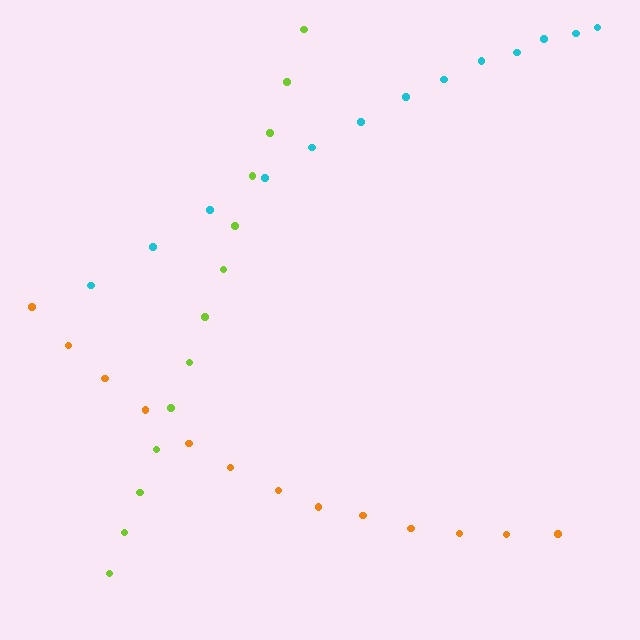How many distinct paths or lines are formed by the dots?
There are 3 distinct paths.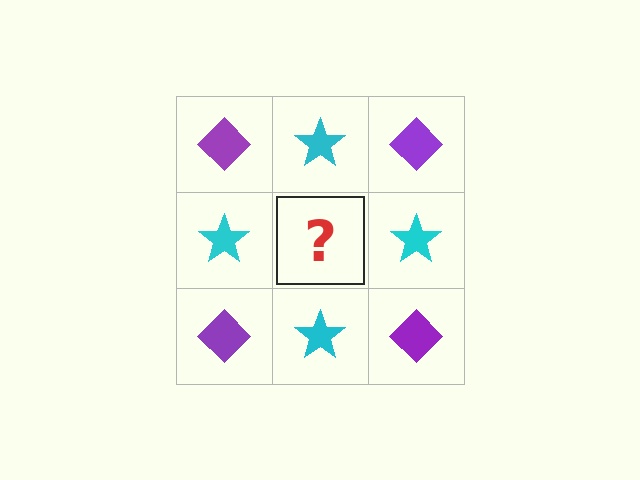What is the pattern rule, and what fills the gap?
The rule is that it alternates purple diamond and cyan star in a checkerboard pattern. The gap should be filled with a purple diamond.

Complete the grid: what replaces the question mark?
The question mark should be replaced with a purple diamond.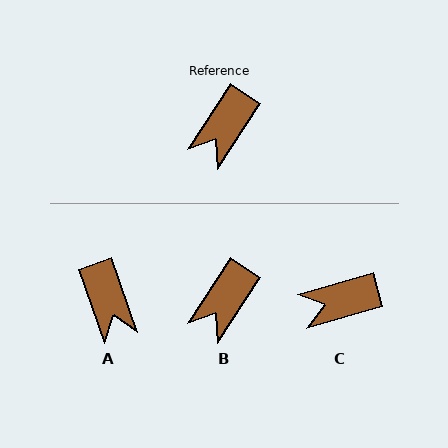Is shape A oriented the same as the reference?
No, it is off by about 52 degrees.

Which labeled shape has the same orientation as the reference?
B.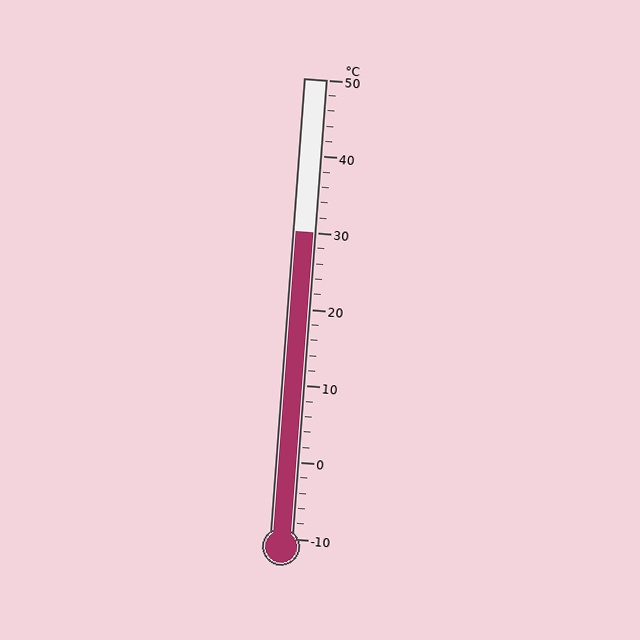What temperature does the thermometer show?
The thermometer shows approximately 30°C.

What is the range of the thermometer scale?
The thermometer scale ranges from -10°C to 50°C.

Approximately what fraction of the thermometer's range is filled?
The thermometer is filled to approximately 65% of its range.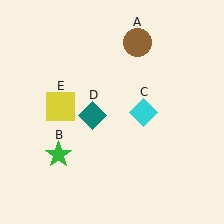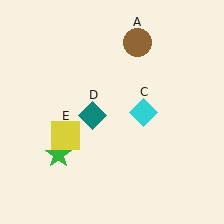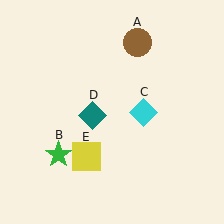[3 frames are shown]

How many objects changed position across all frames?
1 object changed position: yellow square (object E).